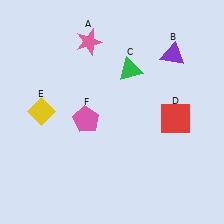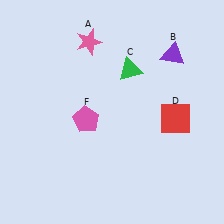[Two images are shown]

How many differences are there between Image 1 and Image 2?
There is 1 difference between the two images.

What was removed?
The yellow diamond (E) was removed in Image 2.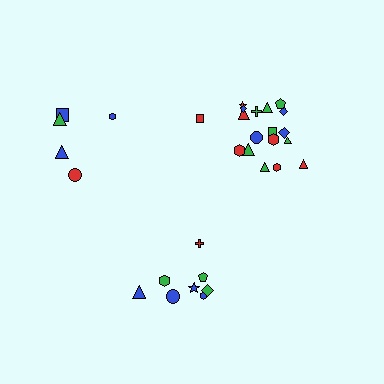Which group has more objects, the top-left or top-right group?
The top-right group.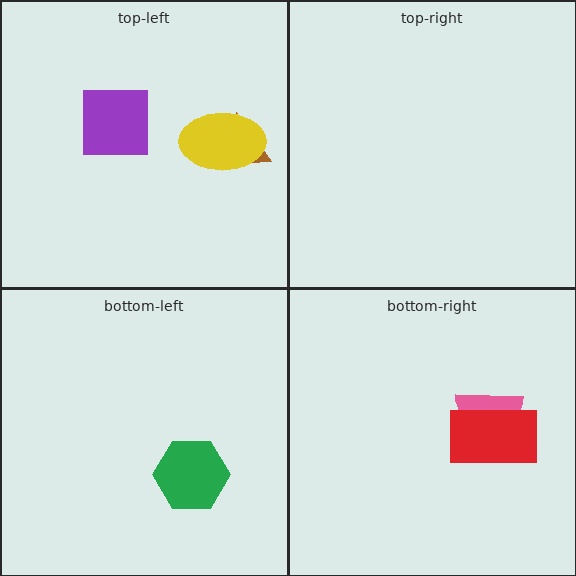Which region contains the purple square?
The top-left region.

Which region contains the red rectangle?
The bottom-right region.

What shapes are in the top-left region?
The brown triangle, the yellow ellipse, the purple square.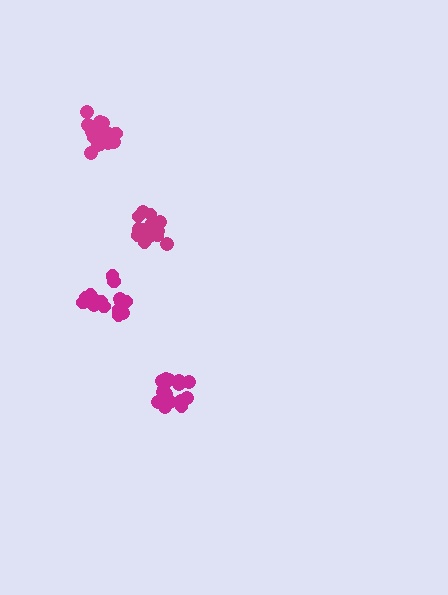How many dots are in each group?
Group 1: 20 dots, Group 2: 20 dots, Group 3: 17 dots, Group 4: 21 dots (78 total).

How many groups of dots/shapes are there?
There are 4 groups.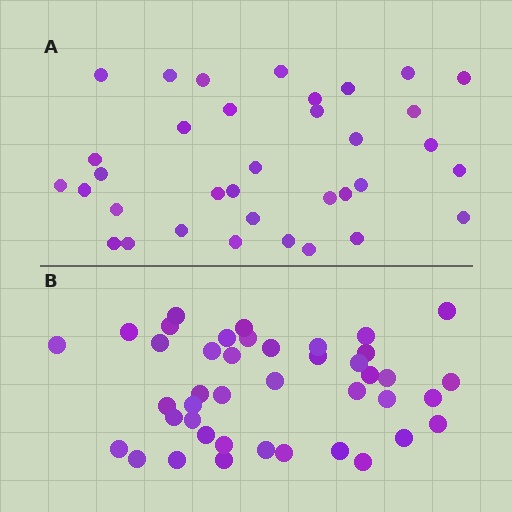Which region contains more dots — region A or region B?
Region B (the bottom region) has more dots.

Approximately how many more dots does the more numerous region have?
Region B has roughly 8 or so more dots than region A.